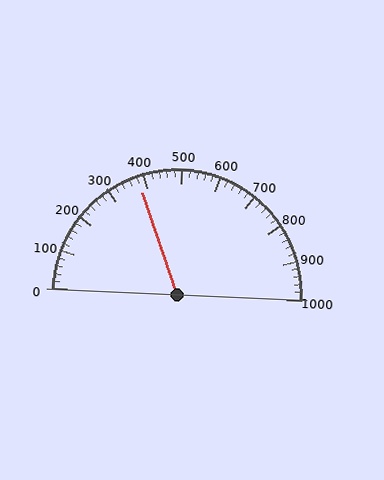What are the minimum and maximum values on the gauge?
The gauge ranges from 0 to 1000.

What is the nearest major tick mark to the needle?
The nearest major tick mark is 400.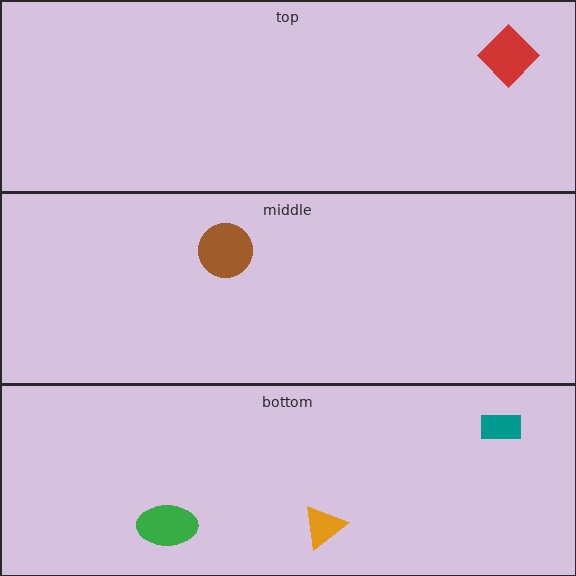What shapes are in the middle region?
The brown circle.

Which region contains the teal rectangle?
The bottom region.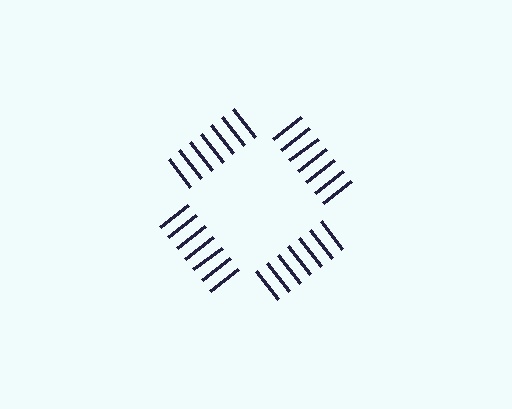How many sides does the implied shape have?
4 sides — the line-ends trace a square.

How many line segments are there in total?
28 — 7 along each of the 4 edges.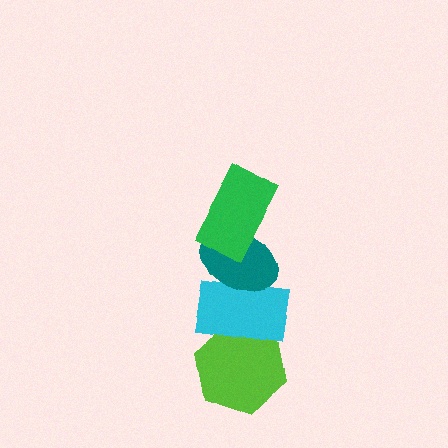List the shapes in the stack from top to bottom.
From top to bottom: the green rectangle, the teal ellipse, the cyan rectangle, the lime hexagon.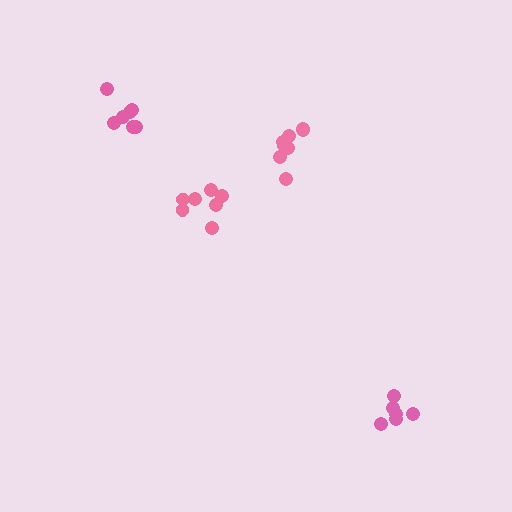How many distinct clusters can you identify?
There are 4 distinct clusters.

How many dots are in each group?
Group 1: 6 dots, Group 2: 9 dots, Group 3: 7 dots, Group 4: 7 dots (29 total).